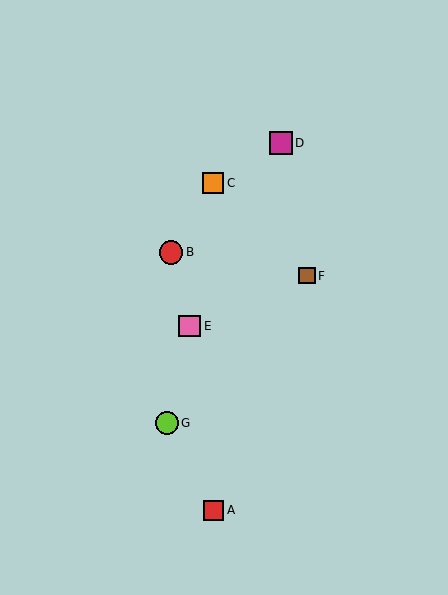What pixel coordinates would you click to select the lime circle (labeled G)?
Click at (167, 423) to select the lime circle G.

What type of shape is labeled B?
Shape B is a red circle.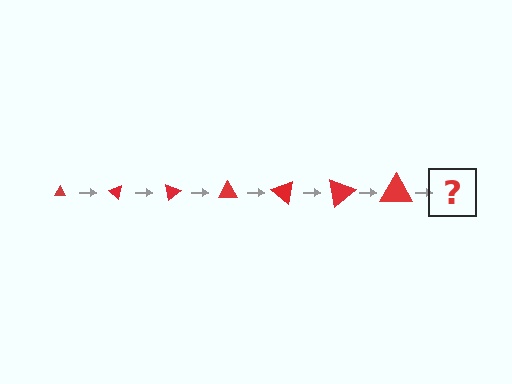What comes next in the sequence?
The next element should be a triangle, larger than the previous one and rotated 280 degrees from the start.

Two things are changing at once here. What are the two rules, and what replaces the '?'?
The two rules are that the triangle grows larger each step and it rotates 40 degrees each step. The '?' should be a triangle, larger than the previous one and rotated 280 degrees from the start.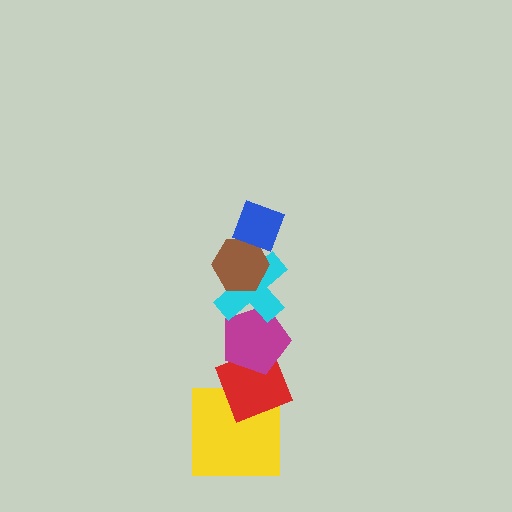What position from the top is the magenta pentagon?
The magenta pentagon is 4th from the top.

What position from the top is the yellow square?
The yellow square is 6th from the top.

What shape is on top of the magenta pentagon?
The cyan cross is on top of the magenta pentagon.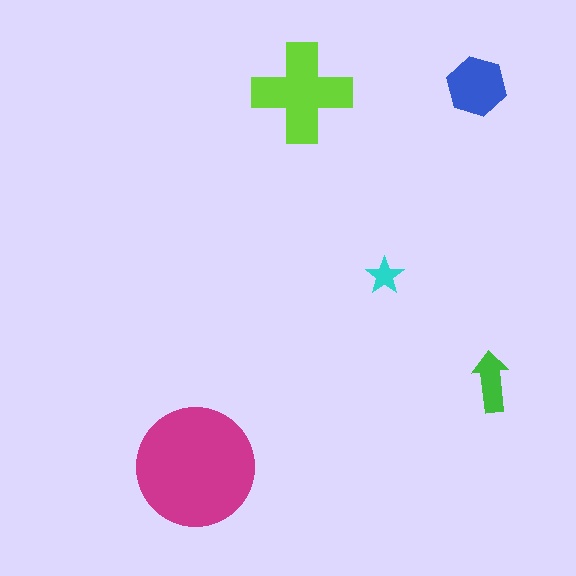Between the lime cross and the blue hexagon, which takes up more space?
The lime cross.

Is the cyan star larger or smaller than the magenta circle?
Smaller.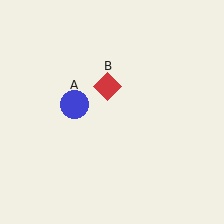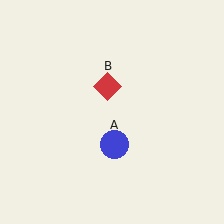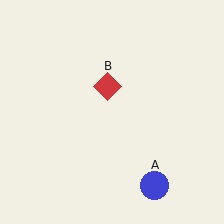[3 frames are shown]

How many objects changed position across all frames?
1 object changed position: blue circle (object A).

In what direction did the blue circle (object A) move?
The blue circle (object A) moved down and to the right.